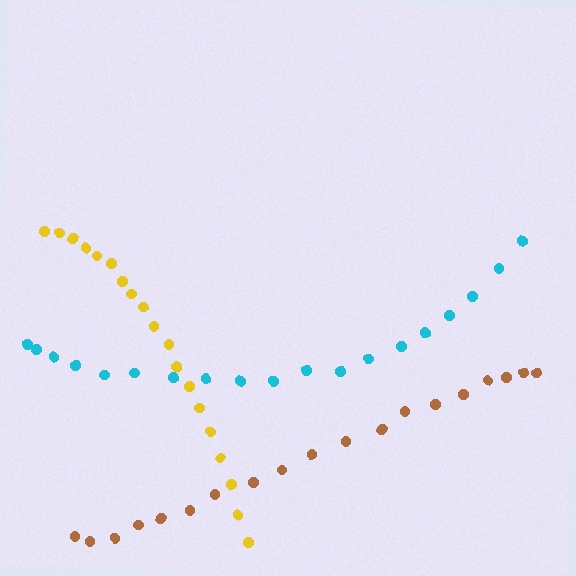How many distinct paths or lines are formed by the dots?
There are 3 distinct paths.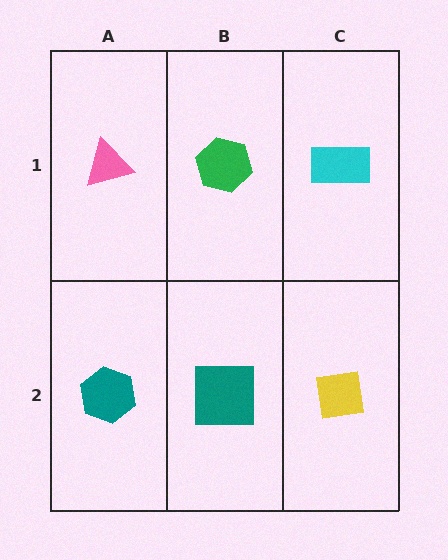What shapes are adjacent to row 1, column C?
A yellow square (row 2, column C), a green hexagon (row 1, column B).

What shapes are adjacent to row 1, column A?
A teal hexagon (row 2, column A), a green hexagon (row 1, column B).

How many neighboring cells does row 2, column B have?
3.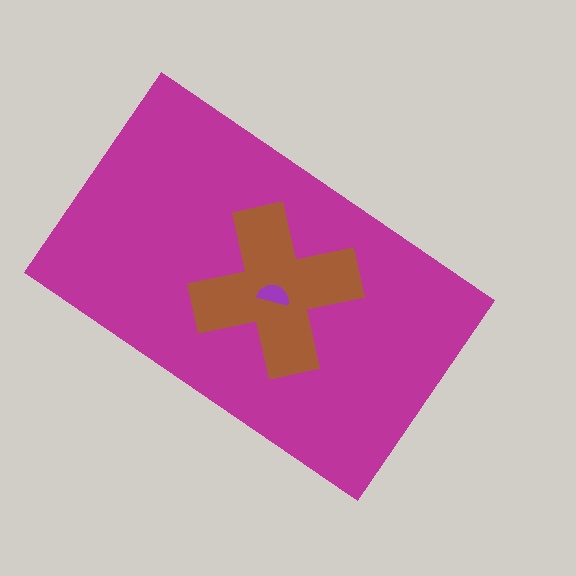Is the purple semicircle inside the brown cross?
Yes.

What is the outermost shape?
The magenta rectangle.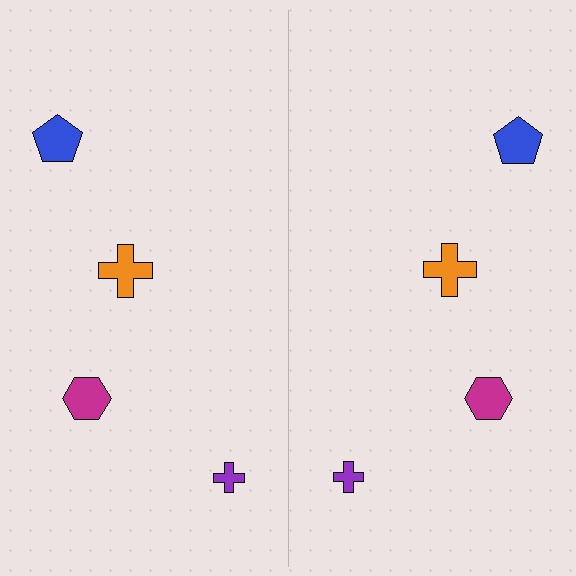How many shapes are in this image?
There are 8 shapes in this image.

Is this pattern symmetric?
Yes, this pattern has bilateral (reflection) symmetry.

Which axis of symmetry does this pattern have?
The pattern has a vertical axis of symmetry running through the center of the image.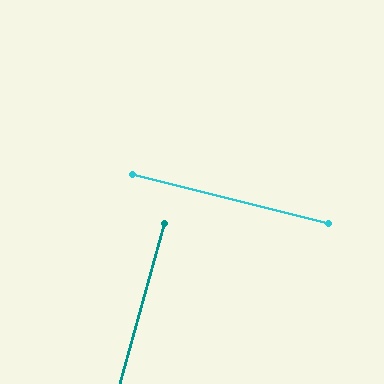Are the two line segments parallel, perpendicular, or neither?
Perpendicular — they meet at approximately 88°.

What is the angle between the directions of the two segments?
Approximately 88 degrees.